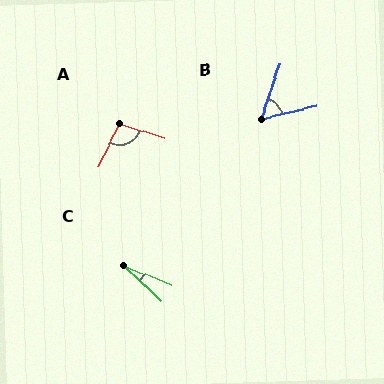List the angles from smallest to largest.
C (22°), B (59°), A (100°).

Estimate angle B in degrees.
Approximately 59 degrees.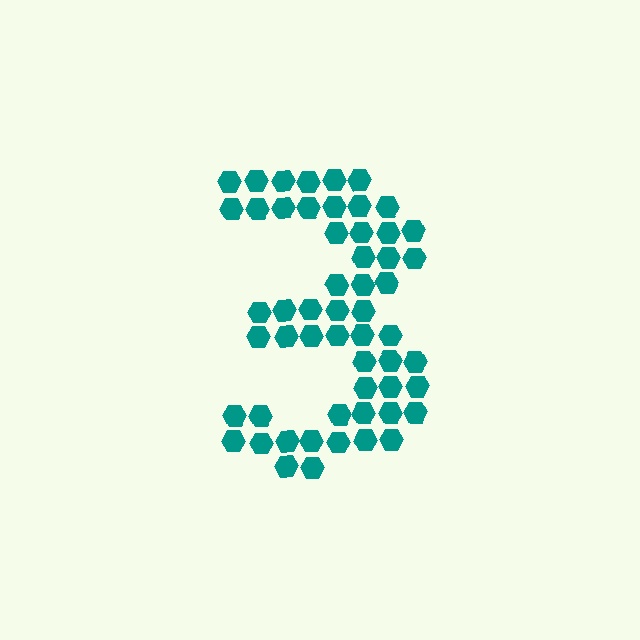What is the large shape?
The large shape is the digit 3.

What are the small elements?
The small elements are hexagons.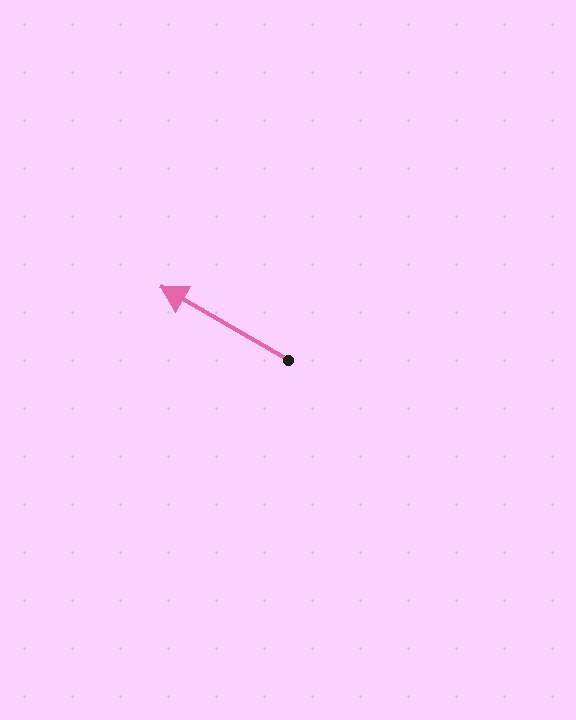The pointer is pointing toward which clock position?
Roughly 10 o'clock.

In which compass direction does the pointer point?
Northwest.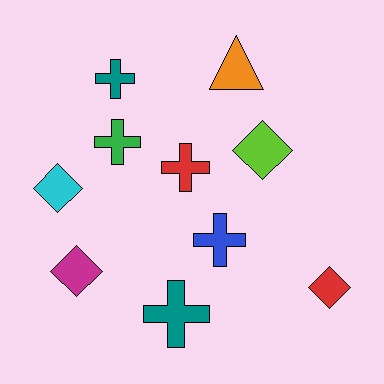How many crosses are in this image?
There are 5 crosses.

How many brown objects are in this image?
There are no brown objects.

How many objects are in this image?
There are 10 objects.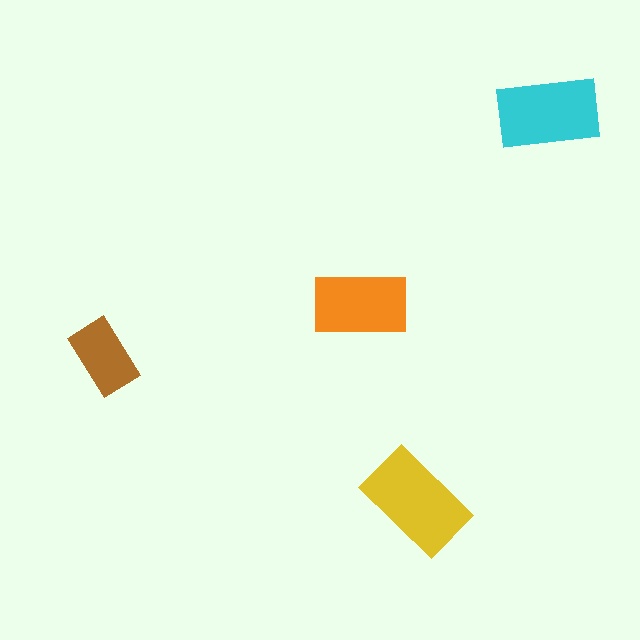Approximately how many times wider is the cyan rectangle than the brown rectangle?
About 1.5 times wider.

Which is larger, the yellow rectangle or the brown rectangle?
The yellow one.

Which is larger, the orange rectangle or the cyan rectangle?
The cyan one.